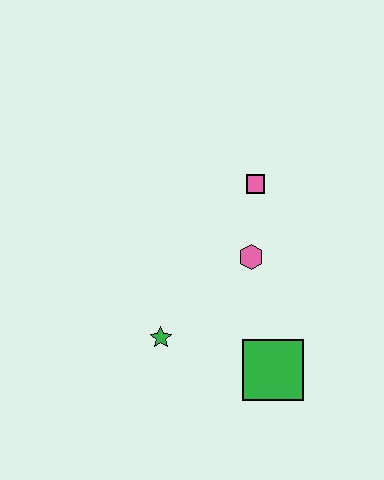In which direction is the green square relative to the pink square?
The green square is below the pink square.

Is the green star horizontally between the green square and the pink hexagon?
No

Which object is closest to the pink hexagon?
The pink square is closest to the pink hexagon.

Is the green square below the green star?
Yes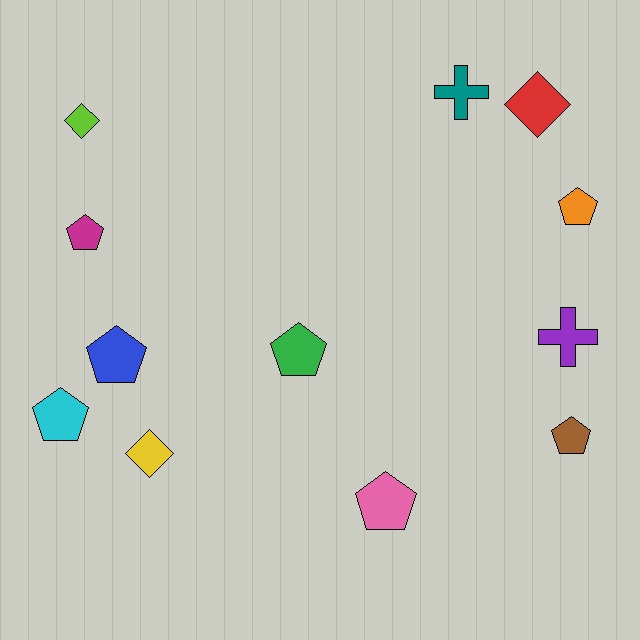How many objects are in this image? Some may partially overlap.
There are 12 objects.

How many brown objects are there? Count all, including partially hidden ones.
There is 1 brown object.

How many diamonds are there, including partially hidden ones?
There are 3 diamonds.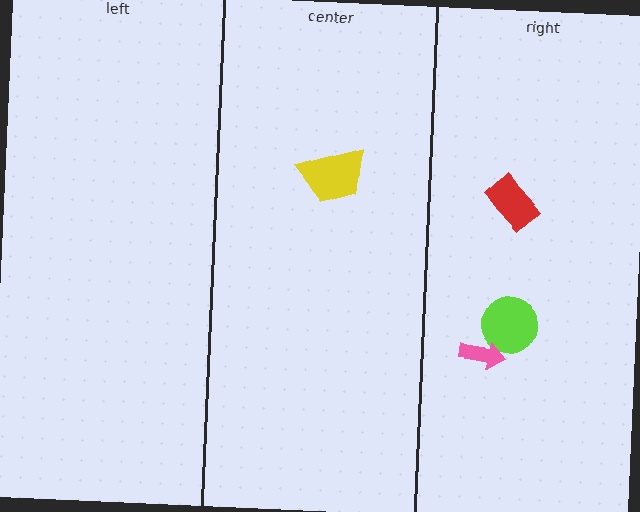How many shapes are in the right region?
3.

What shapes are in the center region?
The yellow trapezoid.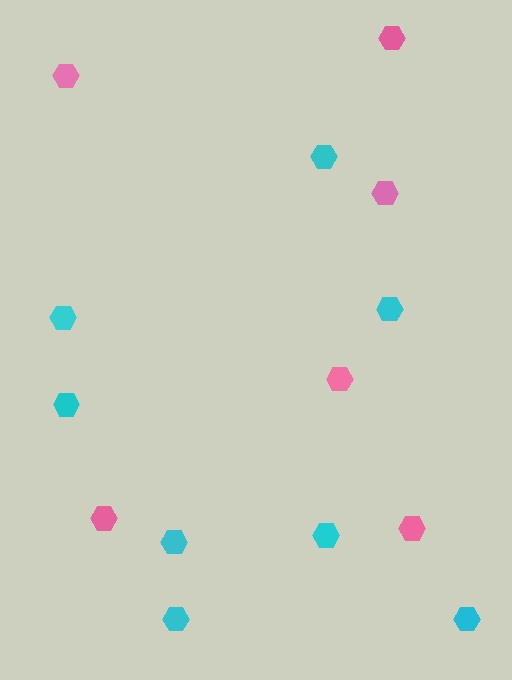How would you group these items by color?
There are 2 groups: one group of pink hexagons (6) and one group of cyan hexagons (8).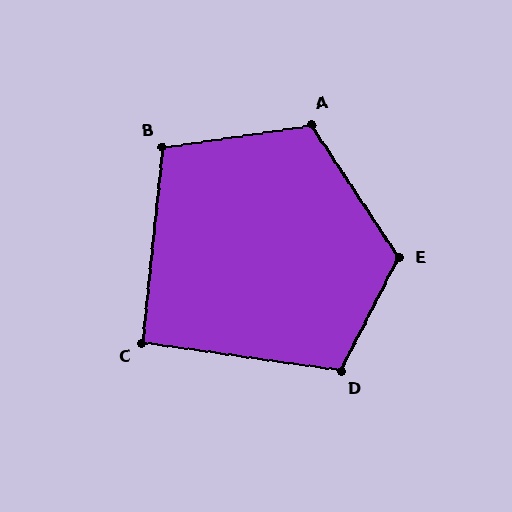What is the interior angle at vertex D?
Approximately 109 degrees (obtuse).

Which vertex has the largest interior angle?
E, at approximately 120 degrees.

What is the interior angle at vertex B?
Approximately 105 degrees (obtuse).